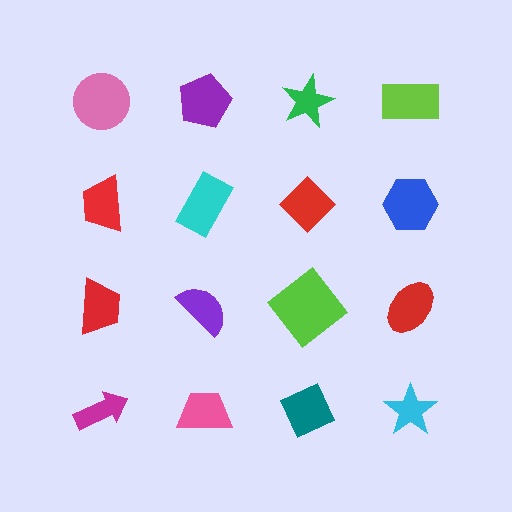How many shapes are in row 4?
4 shapes.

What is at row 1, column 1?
A pink circle.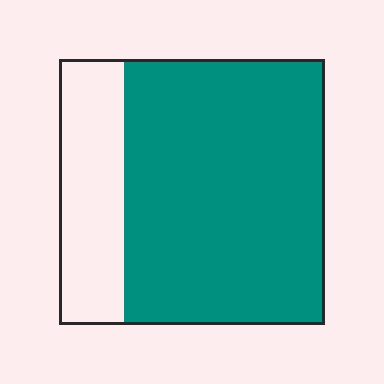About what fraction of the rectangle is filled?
About three quarters (3/4).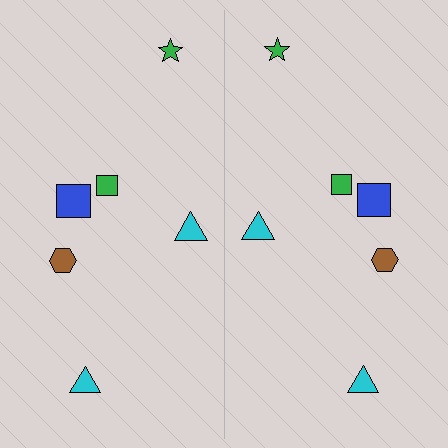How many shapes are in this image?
There are 12 shapes in this image.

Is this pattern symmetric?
Yes, this pattern has bilateral (reflection) symmetry.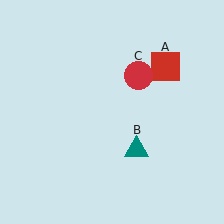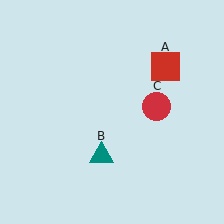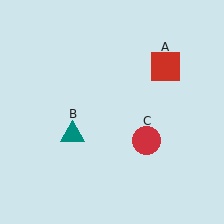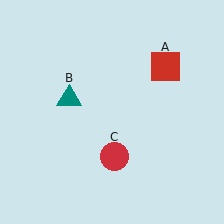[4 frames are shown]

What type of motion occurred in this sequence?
The teal triangle (object B), red circle (object C) rotated clockwise around the center of the scene.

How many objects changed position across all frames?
2 objects changed position: teal triangle (object B), red circle (object C).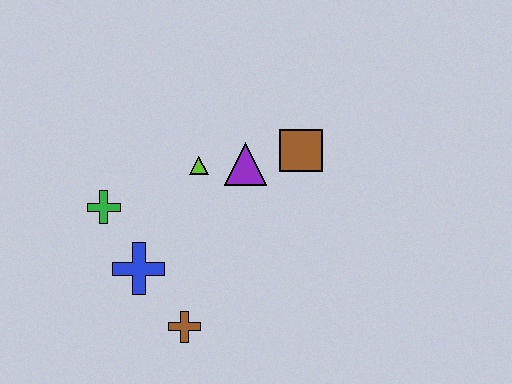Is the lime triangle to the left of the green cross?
No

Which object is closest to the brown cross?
The blue cross is closest to the brown cross.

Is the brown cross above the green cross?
No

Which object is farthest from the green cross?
The brown square is farthest from the green cross.